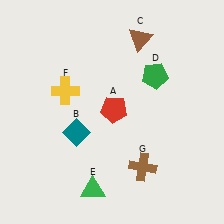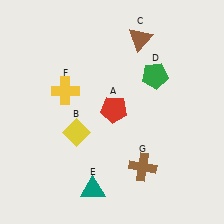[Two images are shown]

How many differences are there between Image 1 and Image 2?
There are 2 differences between the two images.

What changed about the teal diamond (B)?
In Image 1, B is teal. In Image 2, it changed to yellow.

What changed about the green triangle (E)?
In Image 1, E is green. In Image 2, it changed to teal.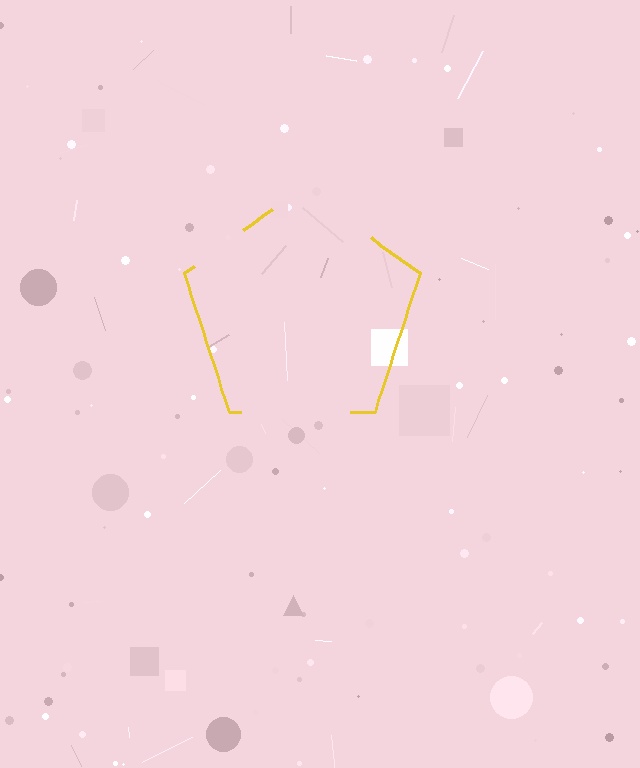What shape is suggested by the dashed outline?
The dashed outline suggests a pentagon.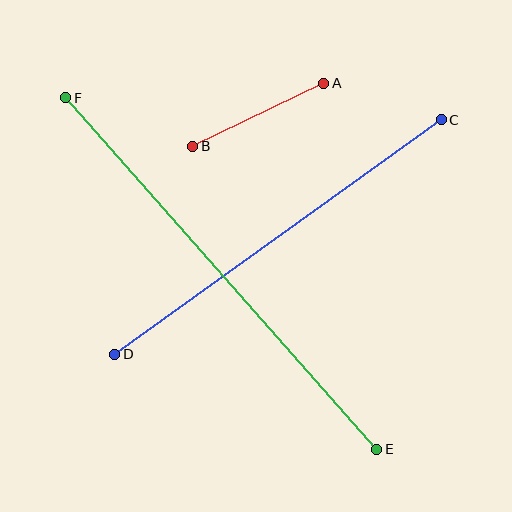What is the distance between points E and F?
The distance is approximately 469 pixels.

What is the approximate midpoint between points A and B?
The midpoint is at approximately (258, 115) pixels.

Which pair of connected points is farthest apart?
Points E and F are farthest apart.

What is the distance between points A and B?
The distance is approximately 146 pixels.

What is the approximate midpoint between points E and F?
The midpoint is at approximately (221, 274) pixels.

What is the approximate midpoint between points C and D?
The midpoint is at approximately (278, 237) pixels.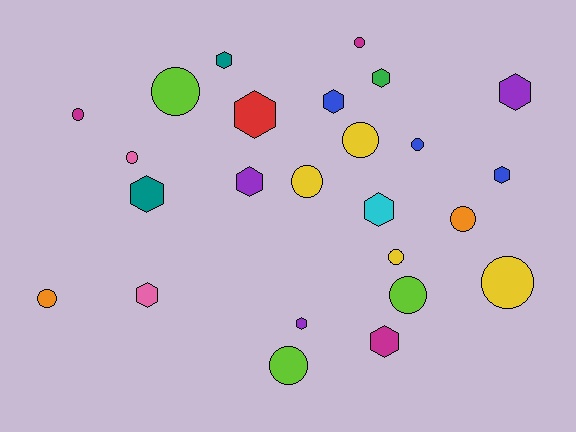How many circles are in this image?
There are 13 circles.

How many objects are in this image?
There are 25 objects.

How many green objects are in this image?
There is 1 green object.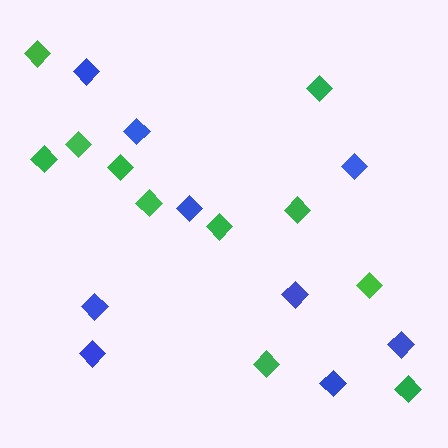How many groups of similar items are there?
There are 2 groups: one group of blue diamonds (9) and one group of green diamonds (11).